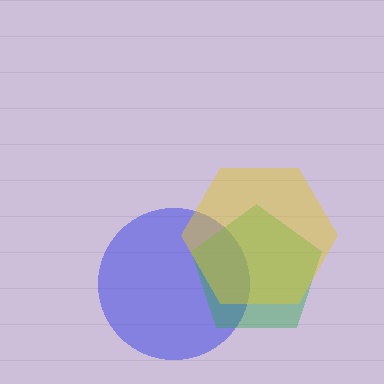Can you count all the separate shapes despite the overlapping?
Yes, there are 3 separate shapes.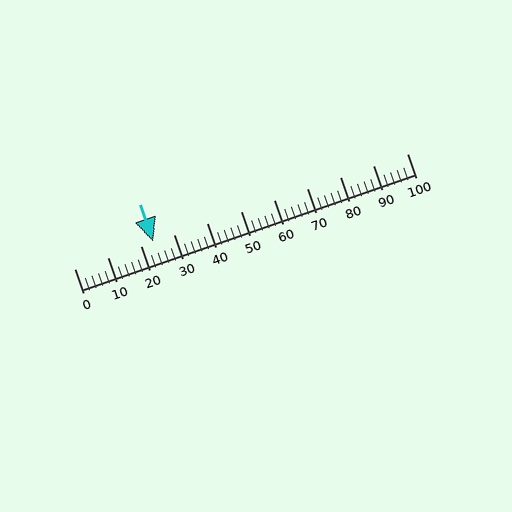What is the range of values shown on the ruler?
The ruler shows values from 0 to 100.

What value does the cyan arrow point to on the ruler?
The cyan arrow points to approximately 24.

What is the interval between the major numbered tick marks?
The major tick marks are spaced 10 units apart.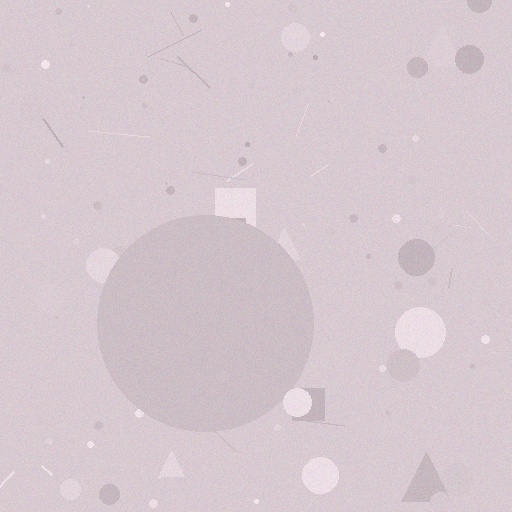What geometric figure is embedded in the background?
A circle is embedded in the background.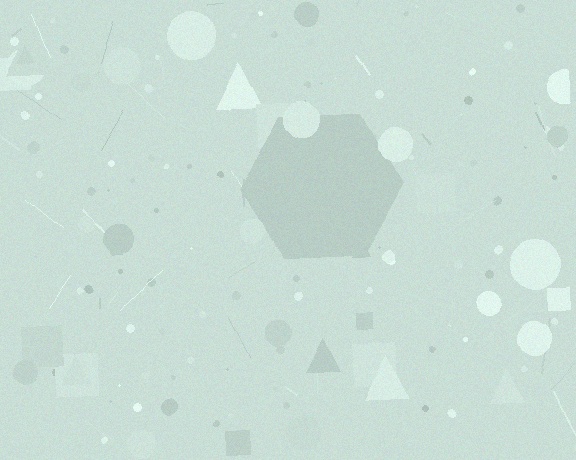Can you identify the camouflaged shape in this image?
The camouflaged shape is a hexagon.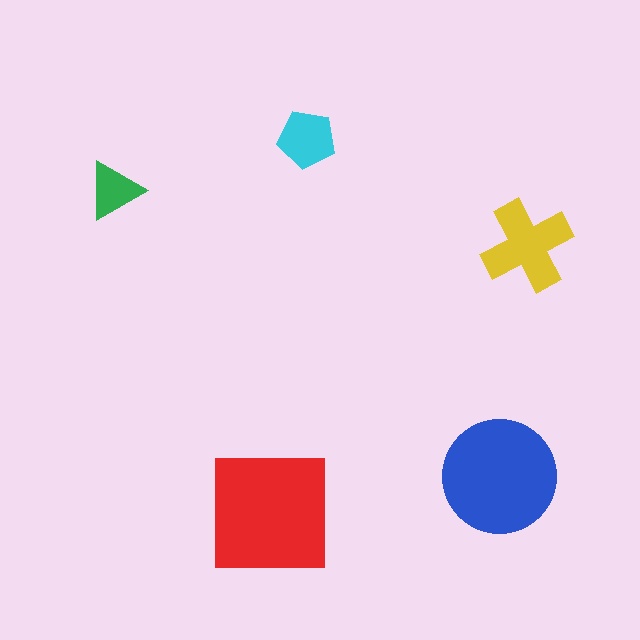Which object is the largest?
The red square.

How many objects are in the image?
There are 5 objects in the image.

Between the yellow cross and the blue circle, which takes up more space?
The blue circle.